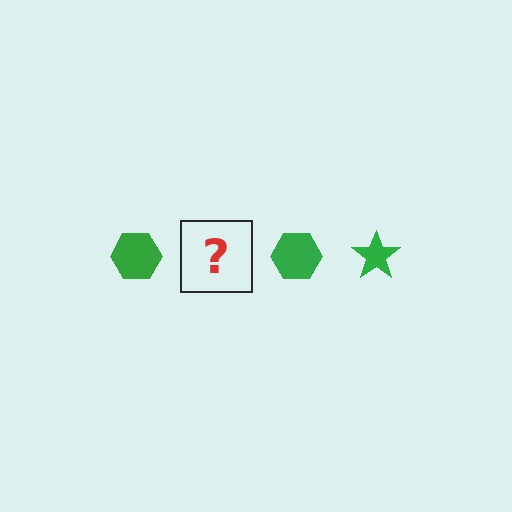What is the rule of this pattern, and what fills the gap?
The rule is that the pattern cycles through hexagon, star shapes in green. The gap should be filled with a green star.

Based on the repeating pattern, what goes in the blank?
The blank should be a green star.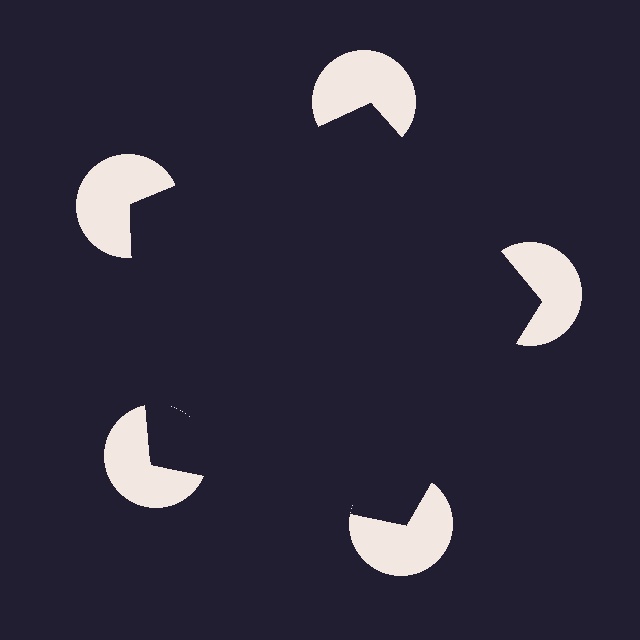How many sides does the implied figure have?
5 sides.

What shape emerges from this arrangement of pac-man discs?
An illusory pentagon — its edges are inferred from the aligned wedge cuts in the pac-man discs, not physically drawn.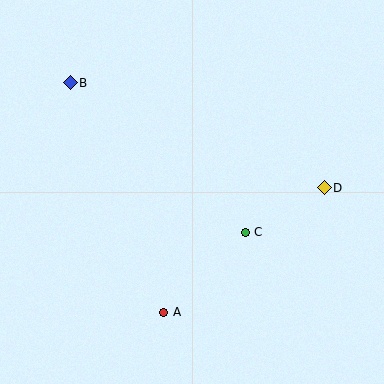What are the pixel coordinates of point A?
Point A is at (164, 312).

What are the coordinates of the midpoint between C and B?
The midpoint between C and B is at (158, 158).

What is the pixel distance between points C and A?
The distance between C and A is 114 pixels.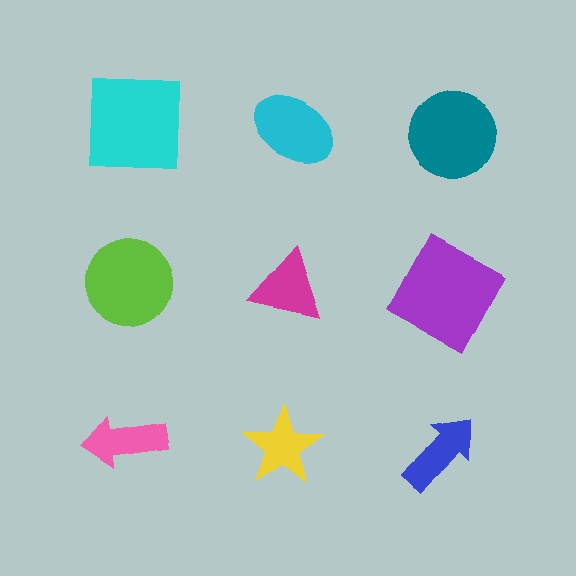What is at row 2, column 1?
A lime circle.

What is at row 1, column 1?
A cyan square.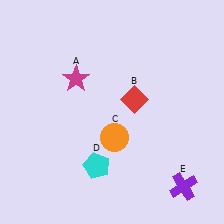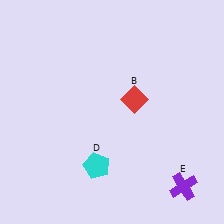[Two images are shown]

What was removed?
The magenta star (A), the orange circle (C) were removed in Image 2.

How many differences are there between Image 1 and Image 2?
There are 2 differences between the two images.